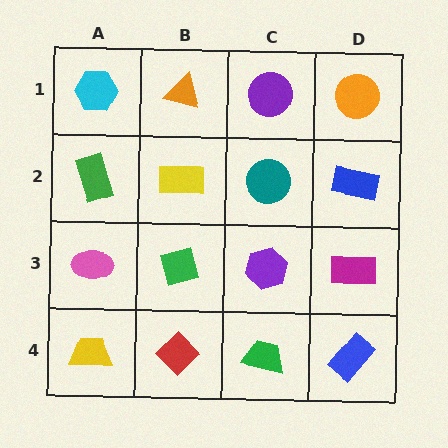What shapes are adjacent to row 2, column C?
A purple circle (row 1, column C), a purple hexagon (row 3, column C), a yellow rectangle (row 2, column B), a blue rectangle (row 2, column D).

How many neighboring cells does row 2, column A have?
3.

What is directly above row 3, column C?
A teal circle.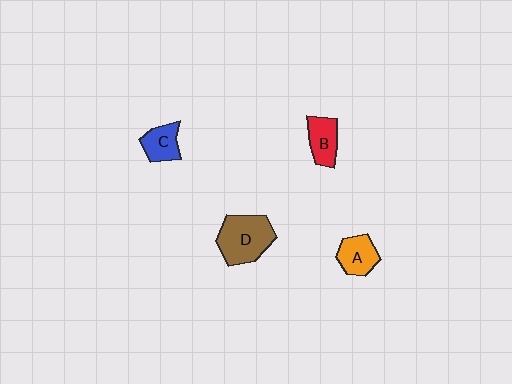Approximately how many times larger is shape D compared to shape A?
Approximately 1.7 times.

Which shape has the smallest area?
Shape C (blue).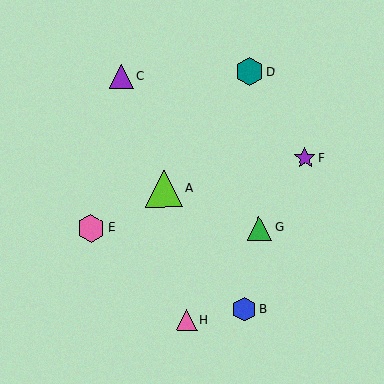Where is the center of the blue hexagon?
The center of the blue hexagon is at (244, 309).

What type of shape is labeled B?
Shape B is a blue hexagon.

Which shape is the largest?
The lime triangle (labeled A) is the largest.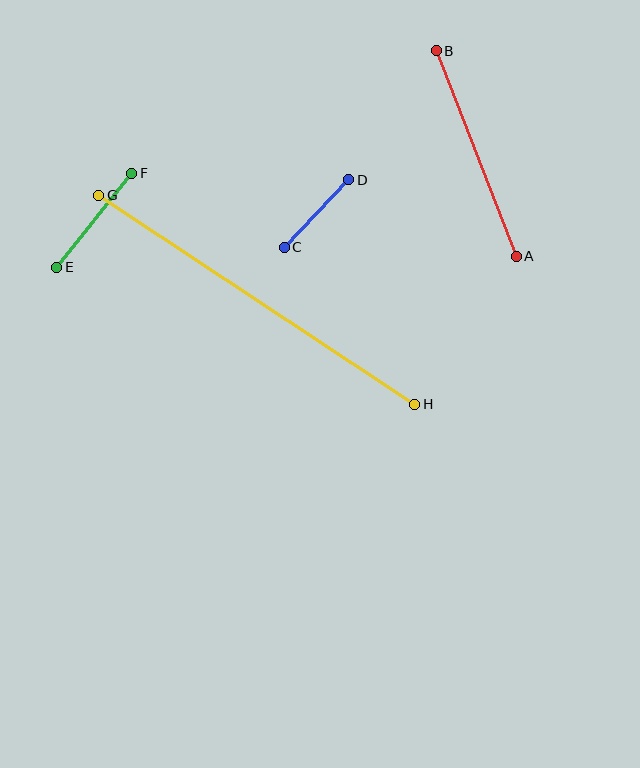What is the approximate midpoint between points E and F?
The midpoint is at approximately (94, 220) pixels.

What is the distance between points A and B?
The distance is approximately 220 pixels.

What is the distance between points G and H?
The distance is approximately 379 pixels.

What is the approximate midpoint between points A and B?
The midpoint is at approximately (476, 154) pixels.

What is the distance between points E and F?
The distance is approximately 120 pixels.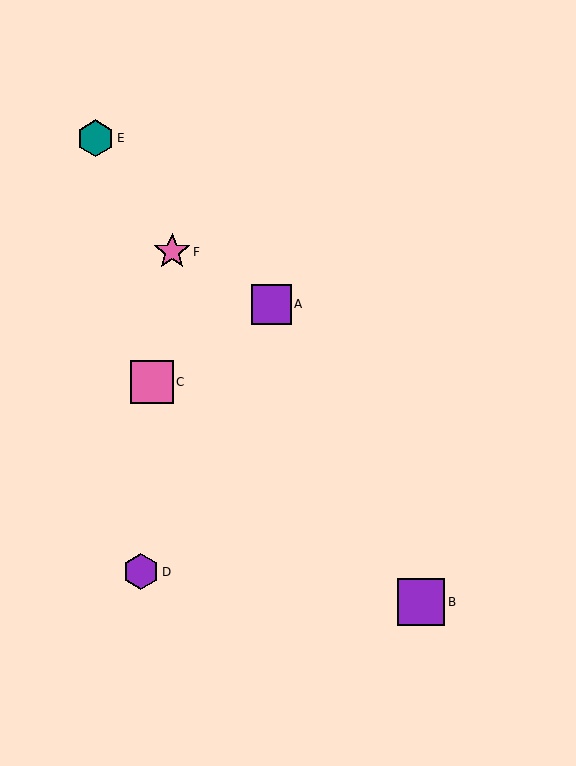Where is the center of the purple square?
The center of the purple square is at (271, 304).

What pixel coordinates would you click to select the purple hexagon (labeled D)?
Click at (141, 572) to select the purple hexagon D.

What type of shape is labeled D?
Shape D is a purple hexagon.